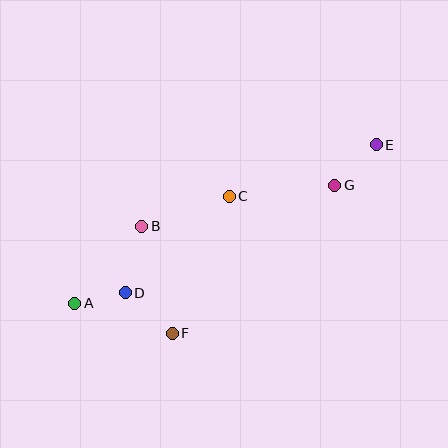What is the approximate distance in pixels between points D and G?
The distance between D and G is approximately 236 pixels.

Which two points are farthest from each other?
Points A and E are farthest from each other.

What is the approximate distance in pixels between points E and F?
The distance between E and F is approximately 278 pixels.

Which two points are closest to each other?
Points A and D are closest to each other.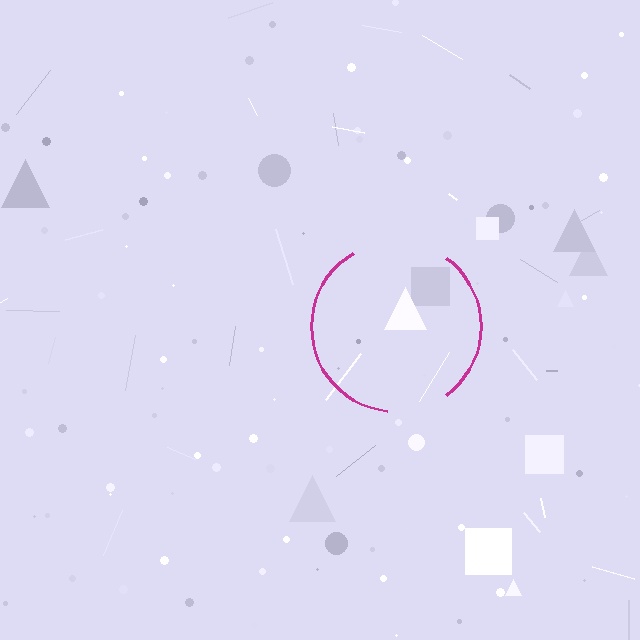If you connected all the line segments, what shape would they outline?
They would outline a circle.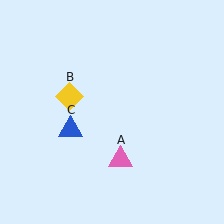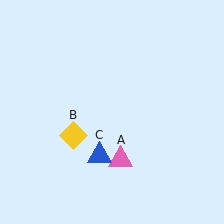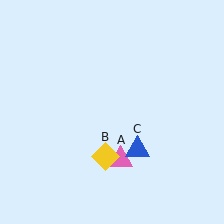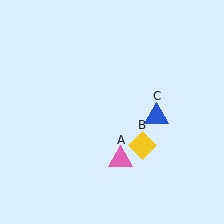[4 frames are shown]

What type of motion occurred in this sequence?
The yellow diamond (object B), blue triangle (object C) rotated counterclockwise around the center of the scene.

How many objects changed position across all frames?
2 objects changed position: yellow diamond (object B), blue triangle (object C).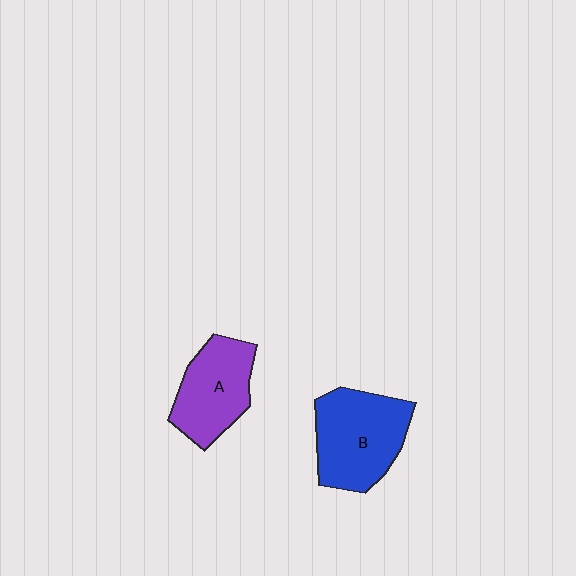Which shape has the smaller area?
Shape A (purple).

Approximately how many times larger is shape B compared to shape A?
Approximately 1.2 times.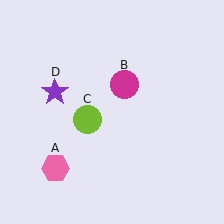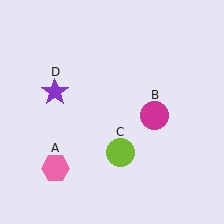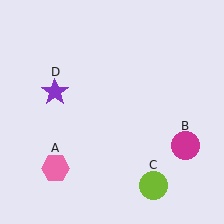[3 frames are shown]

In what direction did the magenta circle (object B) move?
The magenta circle (object B) moved down and to the right.